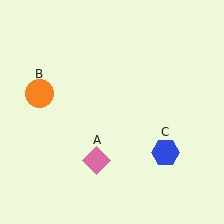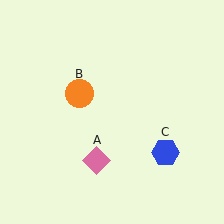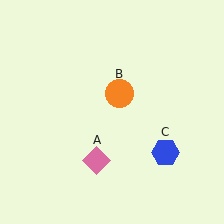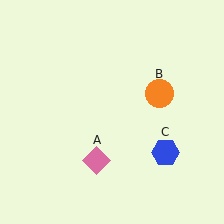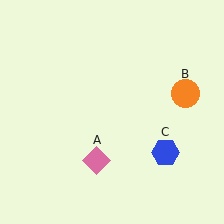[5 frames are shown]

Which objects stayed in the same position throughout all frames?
Pink diamond (object A) and blue hexagon (object C) remained stationary.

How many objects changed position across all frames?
1 object changed position: orange circle (object B).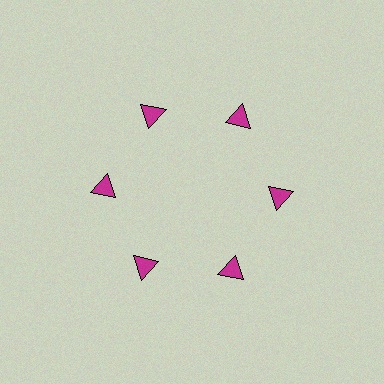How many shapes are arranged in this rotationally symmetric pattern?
There are 6 shapes, arranged in 6 groups of 1.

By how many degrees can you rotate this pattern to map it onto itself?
The pattern maps onto itself every 60 degrees of rotation.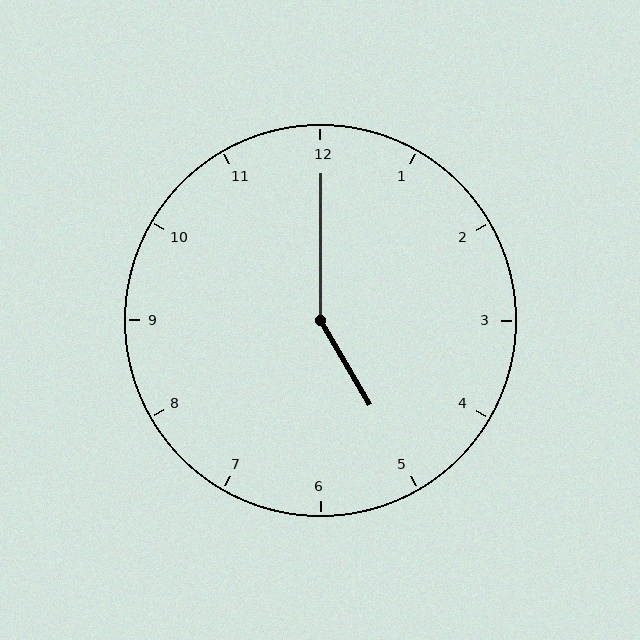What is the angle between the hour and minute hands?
Approximately 150 degrees.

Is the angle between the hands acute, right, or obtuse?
It is obtuse.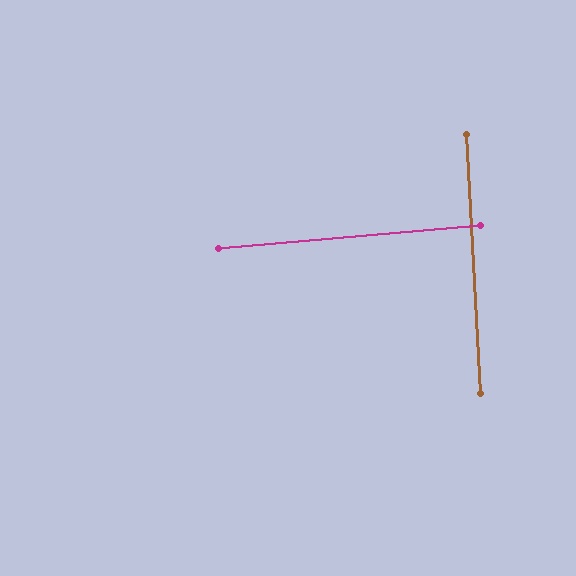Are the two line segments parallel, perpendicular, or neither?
Perpendicular — they meet at approximately 88°.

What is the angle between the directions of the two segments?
Approximately 88 degrees.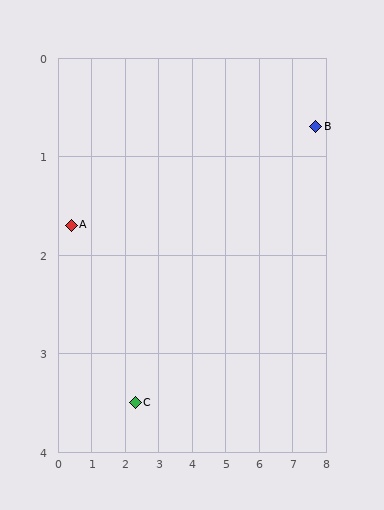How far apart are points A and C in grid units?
Points A and C are about 2.6 grid units apart.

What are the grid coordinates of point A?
Point A is at approximately (0.4, 1.7).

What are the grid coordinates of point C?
Point C is at approximately (2.3, 3.5).